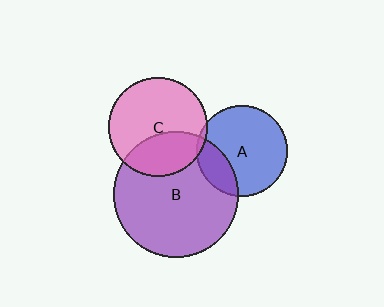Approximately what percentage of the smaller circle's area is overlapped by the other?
Approximately 5%.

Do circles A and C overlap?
Yes.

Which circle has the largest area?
Circle B (purple).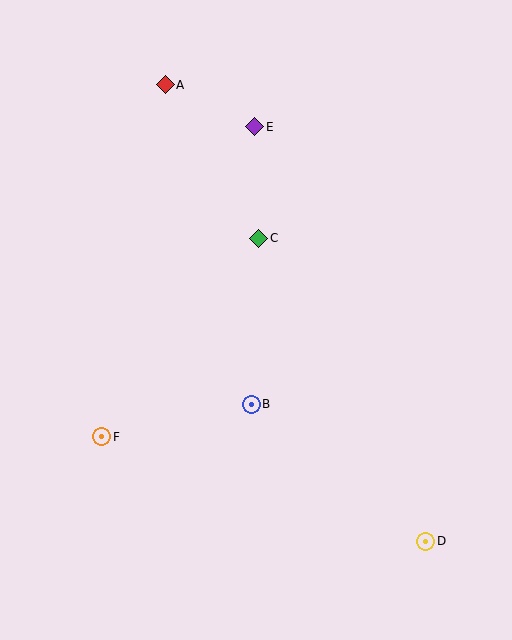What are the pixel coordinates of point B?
Point B is at (251, 404).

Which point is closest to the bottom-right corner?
Point D is closest to the bottom-right corner.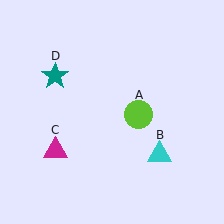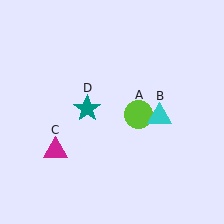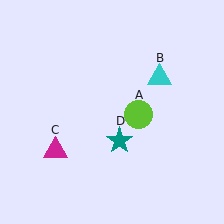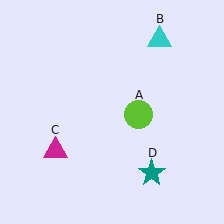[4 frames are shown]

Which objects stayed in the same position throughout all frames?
Lime circle (object A) and magenta triangle (object C) remained stationary.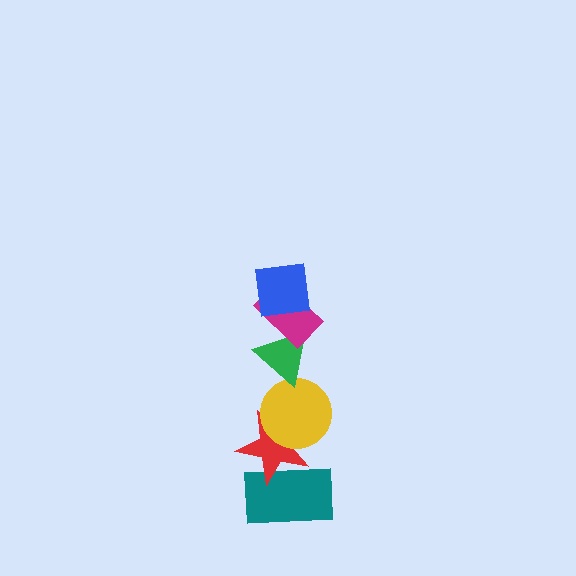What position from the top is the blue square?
The blue square is 1st from the top.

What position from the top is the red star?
The red star is 5th from the top.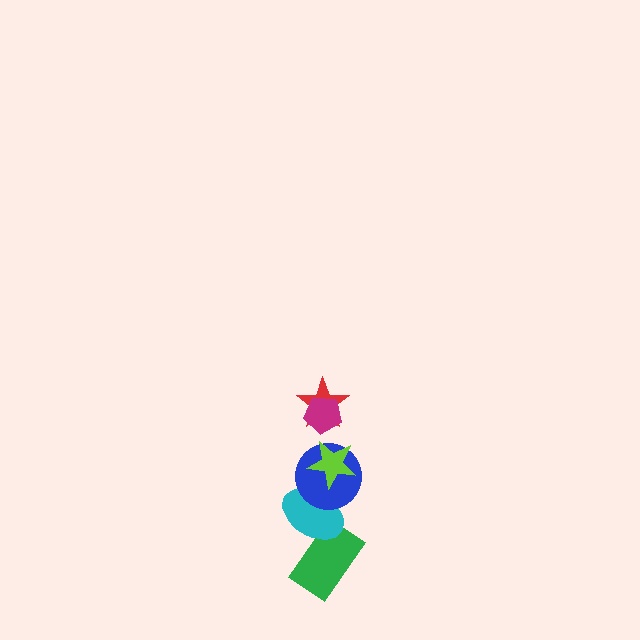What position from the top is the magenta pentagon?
The magenta pentagon is 1st from the top.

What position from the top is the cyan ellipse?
The cyan ellipse is 5th from the top.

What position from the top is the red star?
The red star is 2nd from the top.